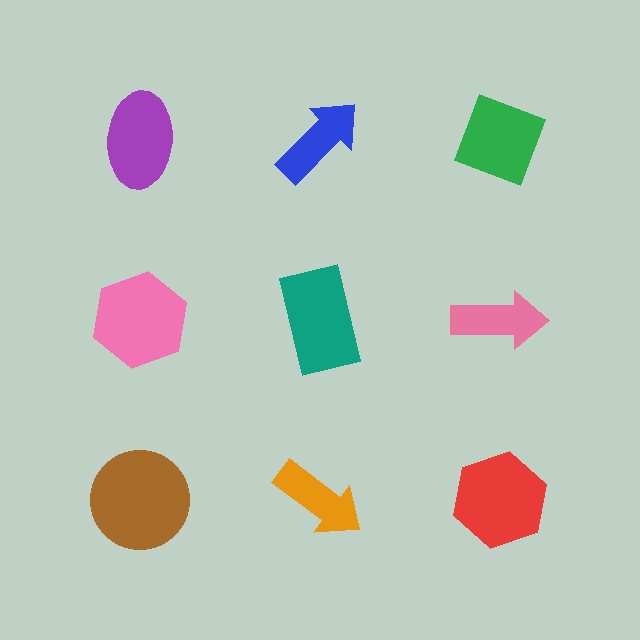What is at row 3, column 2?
An orange arrow.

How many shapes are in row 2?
3 shapes.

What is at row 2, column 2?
A teal rectangle.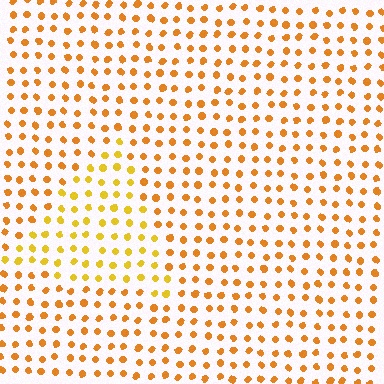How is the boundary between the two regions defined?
The boundary is defined purely by a slight shift in hue (about 21 degrees). Spacing, size, and orientation are identical on both sides.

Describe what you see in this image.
The image is filled with small orange elements in a uniform arrangement. A triangle-shaped region is visible where the elements are tinted to a slightly different hue, forming a subtle color boundary.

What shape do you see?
I see a triangle.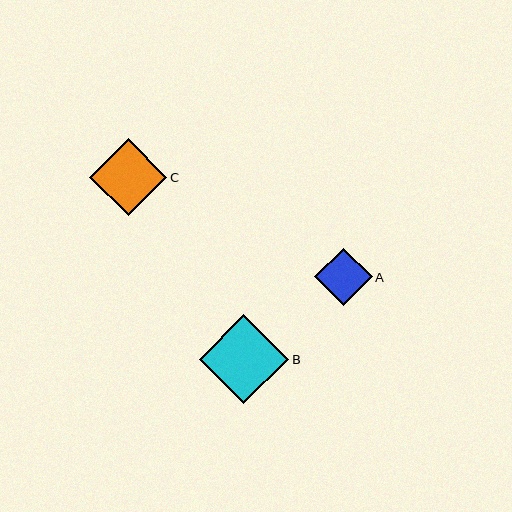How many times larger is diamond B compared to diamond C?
Diamond B is approximately 1.2 times the size of diamond C.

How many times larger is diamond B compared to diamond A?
Diamond B is approximately 1.6 times the size of diamond A.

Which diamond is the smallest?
Diamond A is the smallest with a size of approximately 57 pixels.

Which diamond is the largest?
Diamond B is the largest with a size of approximately 89 pixels.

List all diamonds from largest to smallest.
From largest to smallest: B, C, A.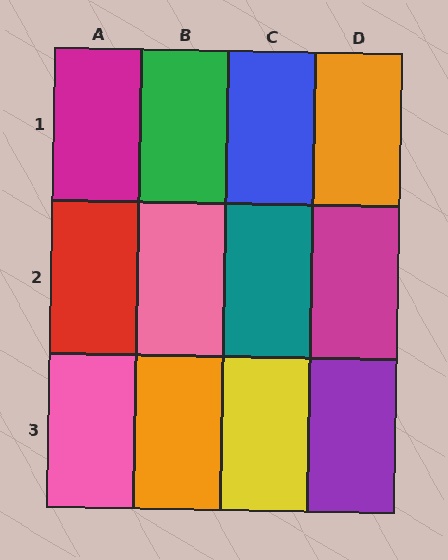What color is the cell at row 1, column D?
Orange.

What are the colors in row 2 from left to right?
Red, pink, teal, magenta.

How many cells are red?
1 cell is red.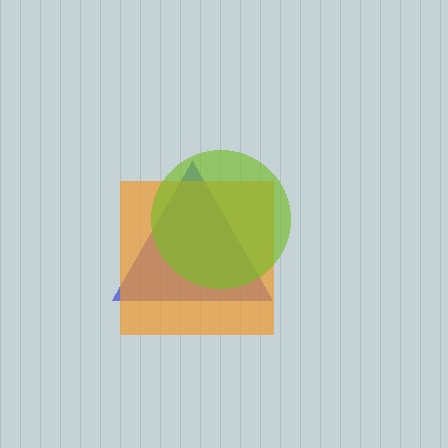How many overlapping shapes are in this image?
There are 3 overlapping shapes in the image.